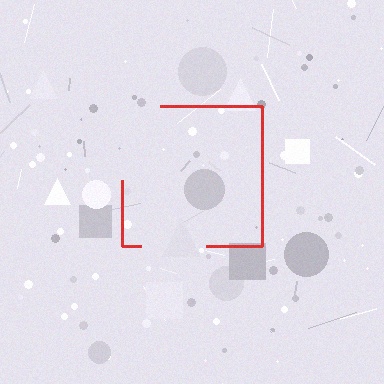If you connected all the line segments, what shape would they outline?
They would outline a square.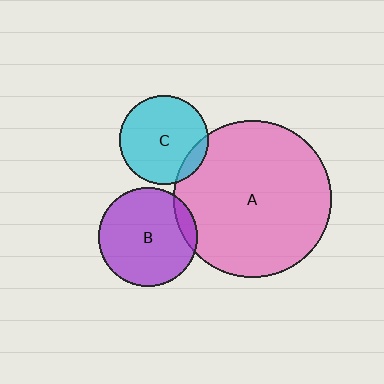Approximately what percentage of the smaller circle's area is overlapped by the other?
Approximately 10%.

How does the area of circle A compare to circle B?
Approximately 2.5 times.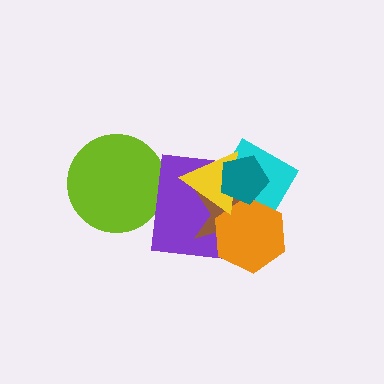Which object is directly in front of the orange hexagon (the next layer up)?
The yellow triangle is directly in front of the orange hexagon.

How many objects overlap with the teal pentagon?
5 objects overlap with the teal pentagon.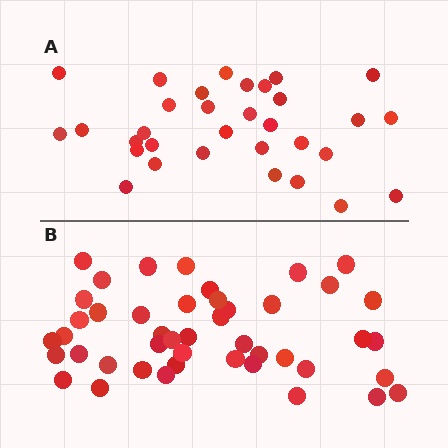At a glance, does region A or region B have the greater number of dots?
Region B (the bottom region) has more dots.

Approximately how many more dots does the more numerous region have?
Region B has approximately 15 more dots than region A.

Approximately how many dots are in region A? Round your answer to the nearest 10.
About 30 dots. (The exact count is 32, which rounds to 30.)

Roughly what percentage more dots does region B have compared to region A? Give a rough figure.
About 40% more.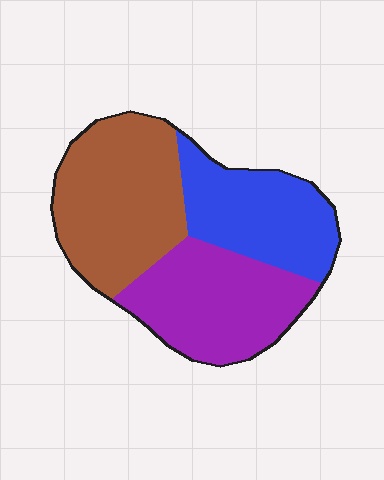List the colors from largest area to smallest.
From largest to smallest: brown, purple, blue.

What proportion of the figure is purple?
Purple covers roughly 35% of the figure.